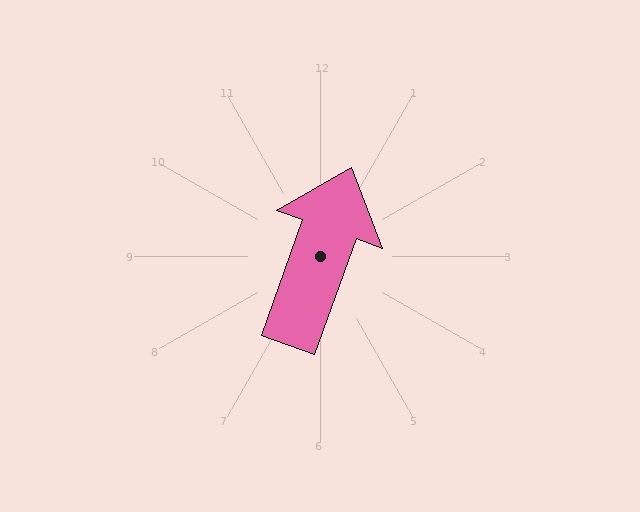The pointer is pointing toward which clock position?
Roughly 1 o'clock.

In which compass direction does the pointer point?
North.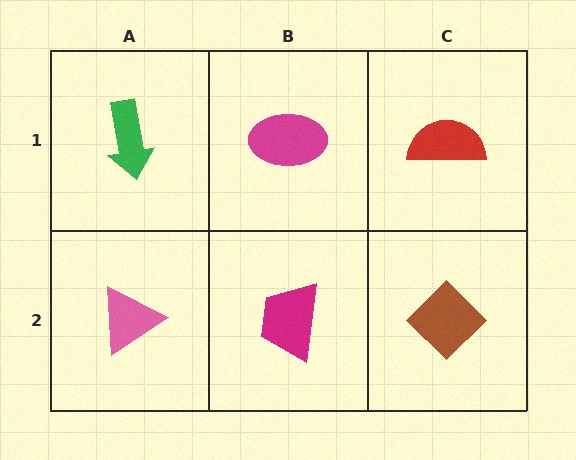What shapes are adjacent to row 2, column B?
A magenta ellipse (row 1, column B), a pink triangle (row 2, column A), a brown diamond (row 2, column C).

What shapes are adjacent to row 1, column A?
A pink triangle (row 2, column A), a magenta ellipse (row 1, column B).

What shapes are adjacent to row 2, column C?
A red semicircle (row 1, column C), a magenta trapezoid (row 2, column B).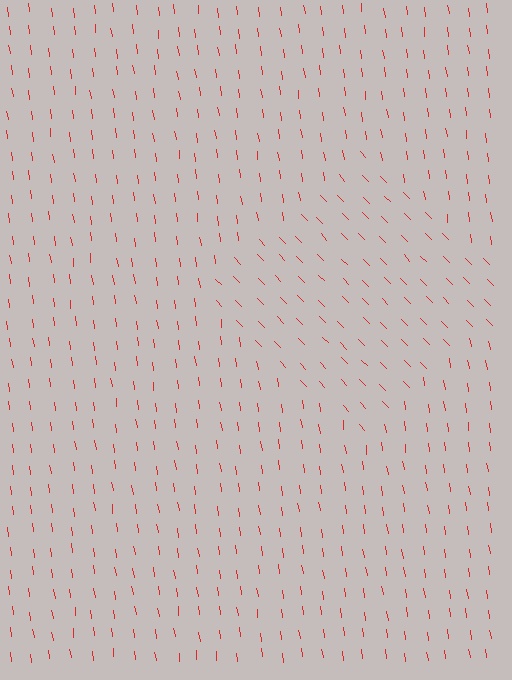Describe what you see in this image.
The image is filled with small red line segments. A diamond region in the image has lines oriented differently from the surrounding lines, creating a visible texture boundary.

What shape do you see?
I see a diamond.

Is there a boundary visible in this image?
Yes, there is a texture boundary formed by a change in line orientation.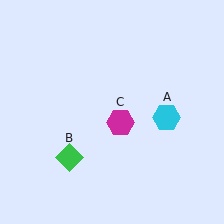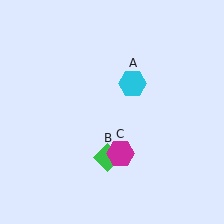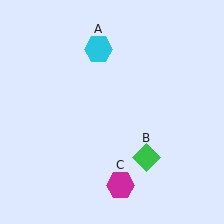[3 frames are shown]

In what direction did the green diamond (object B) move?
The green diamond (object B) moved right.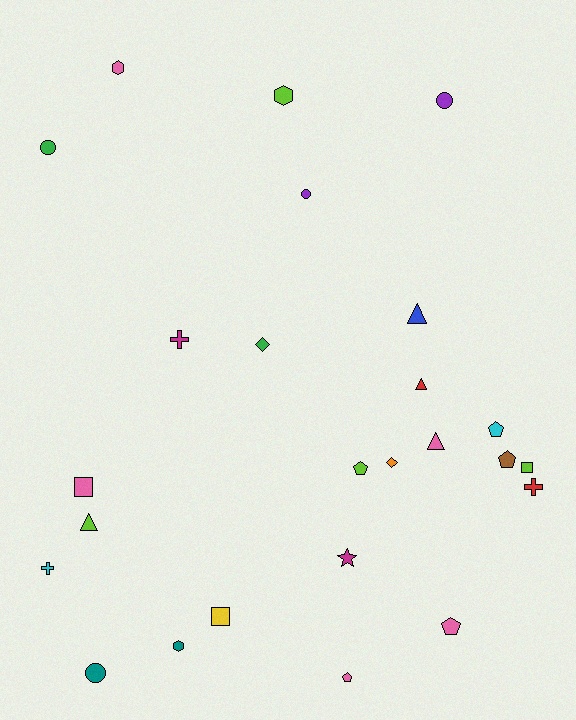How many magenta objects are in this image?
There are 2 magenta objects.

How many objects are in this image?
There are 25 objects.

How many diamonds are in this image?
There are 2 diamonds.